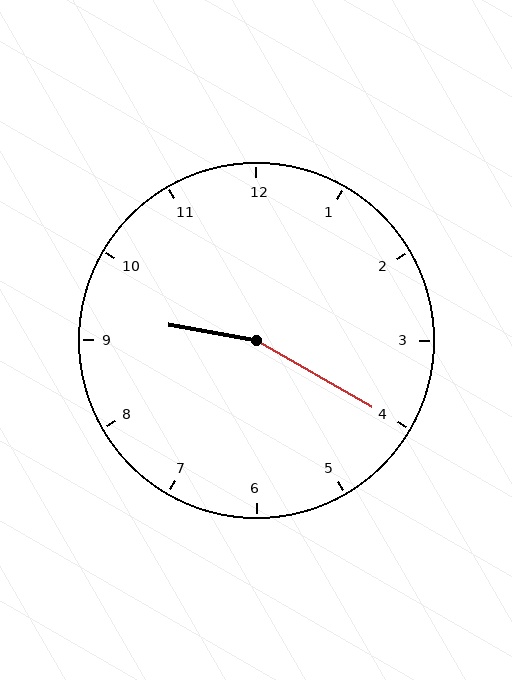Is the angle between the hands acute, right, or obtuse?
It is obtuse.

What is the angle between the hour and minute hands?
Approximately 160 degrees.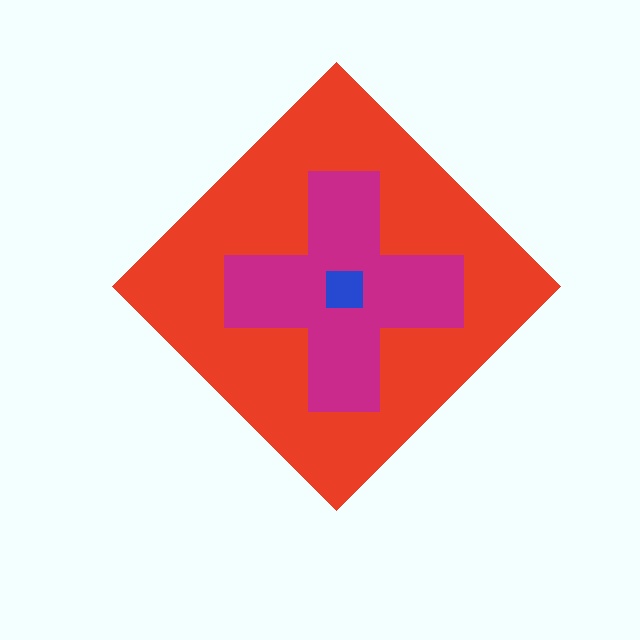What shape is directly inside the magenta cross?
The blue square.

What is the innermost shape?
The blue square.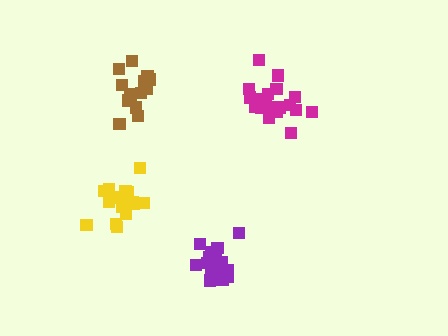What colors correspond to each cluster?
The clusters are colored: brown, purple, yellow, magenta.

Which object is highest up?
The brown cluster is topmost.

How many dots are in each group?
Group 1: 13 dots, Group 2: 17 dots, Group 3: 16 dots, Group 4: 19 dots (65 total).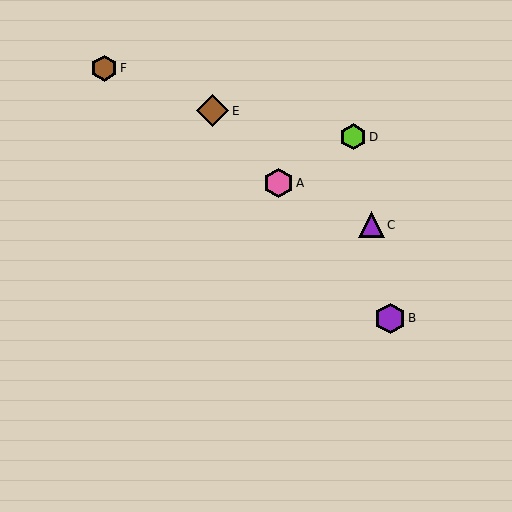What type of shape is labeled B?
Shape B is a purple hexagon.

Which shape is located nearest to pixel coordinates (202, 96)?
The brown diamond (labeled E) at (213, 111) is nearest to that location.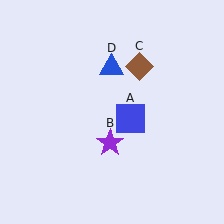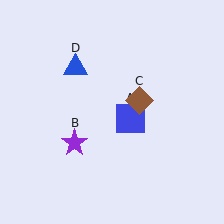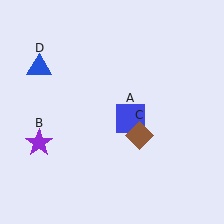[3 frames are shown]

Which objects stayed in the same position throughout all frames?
Blue square (object A) remained stationary.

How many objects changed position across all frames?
3 objects changed position: purple star (object B), brown diamond (object C), blue triangle (object D).